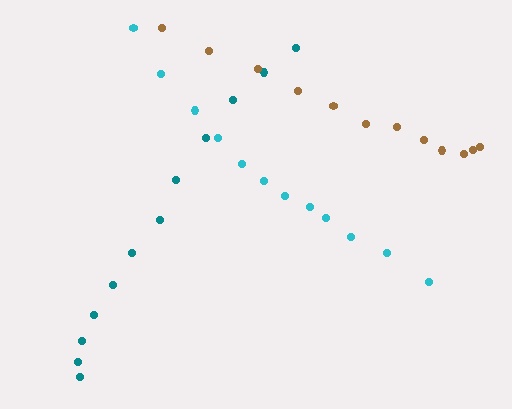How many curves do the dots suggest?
There are 3 distinct paths.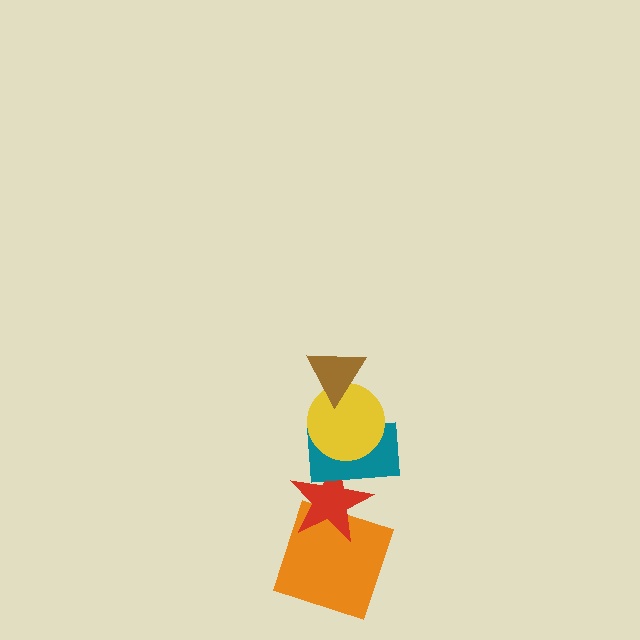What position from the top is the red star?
The red star is 4th from the top.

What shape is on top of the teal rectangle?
The yellow circle is on top of the teal rectangle.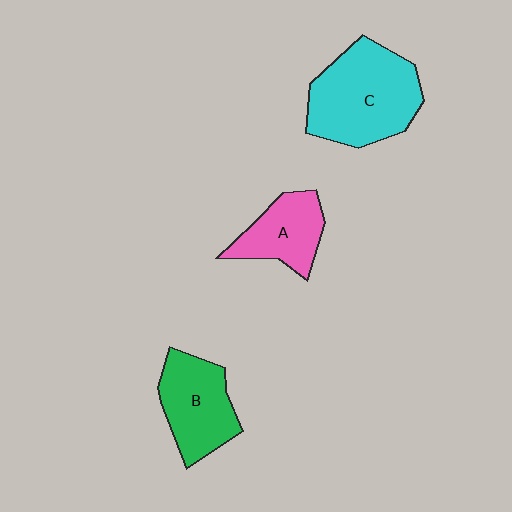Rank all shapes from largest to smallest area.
From largest to smallest: C (cyan), B (green), A (pink).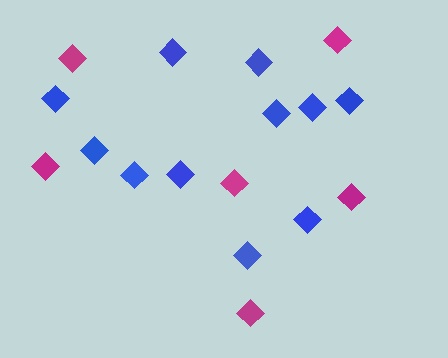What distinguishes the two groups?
There are 2 groups: one group of blue diamonds (11) and one group of magenta diamonds (6).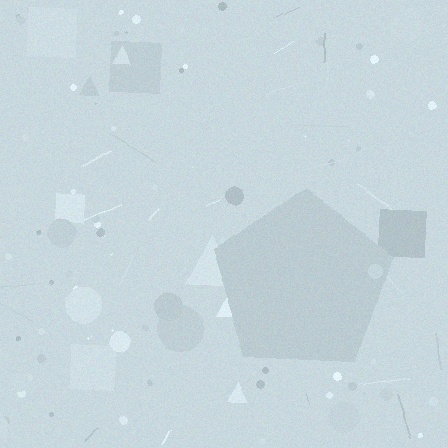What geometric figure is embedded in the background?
A pentagon is embedded in the background.